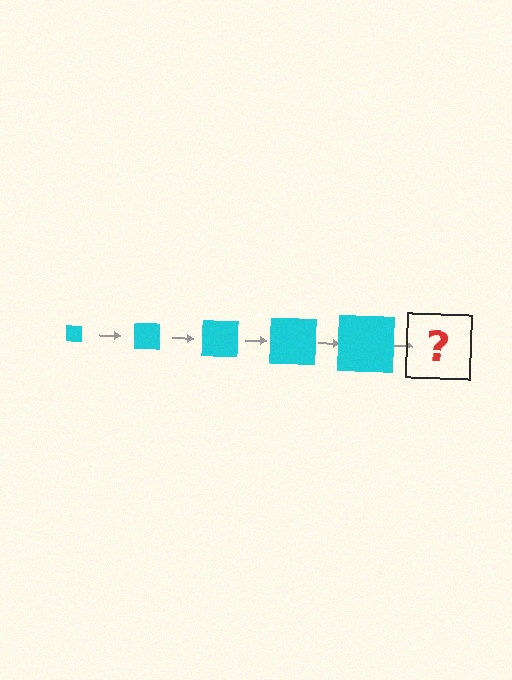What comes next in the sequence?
The next element should be a cyan square, larger than the previous one.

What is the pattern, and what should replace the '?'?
The pattern is that the square gets progressively larger each step. The '?' should be a cyan square, larger than the previous one.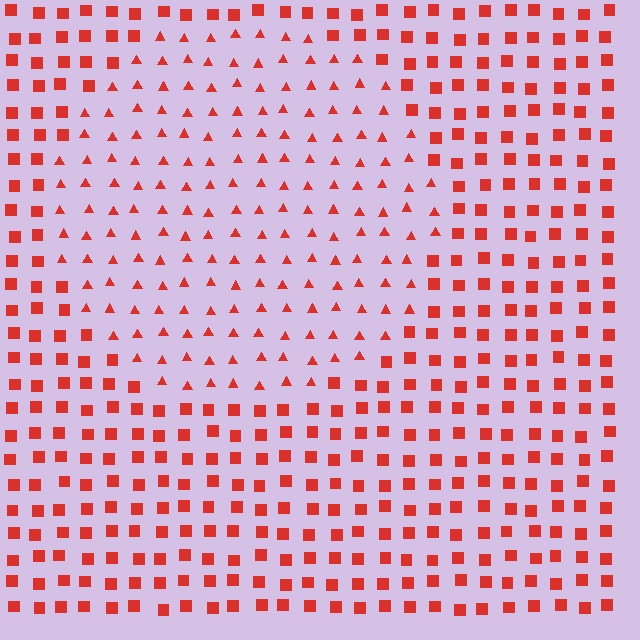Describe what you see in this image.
The image is filled with small red elements arranged in a uniform grid. A circle-shaped region contains triangles, while the surrounding area contains squares. The boundary is defined purely by the change in element shape.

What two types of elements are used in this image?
The image uses triangles inside the circle region and squares outside it.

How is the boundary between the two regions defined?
The boundary is defined by a change in element shape: triangles inside vs. squares outside. All elements share the same color and spacing.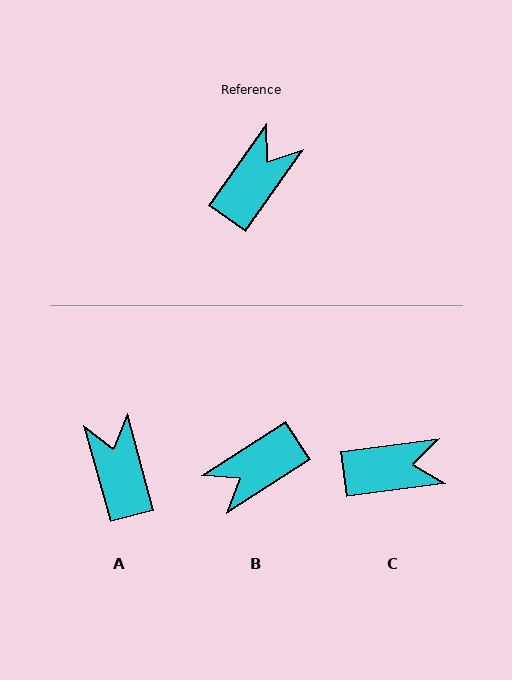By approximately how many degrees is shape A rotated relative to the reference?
Approximately 50 degrees counter-clockwise.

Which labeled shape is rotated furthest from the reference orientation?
B, about 158 degrees away.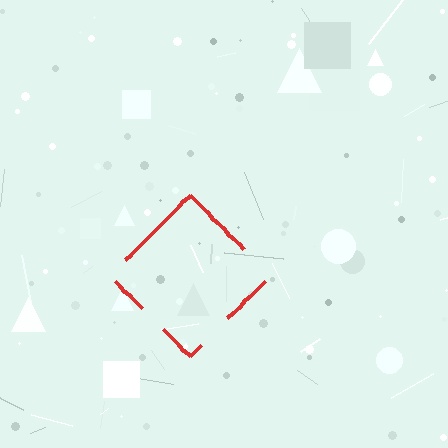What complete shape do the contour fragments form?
The contour fragments form a diamond.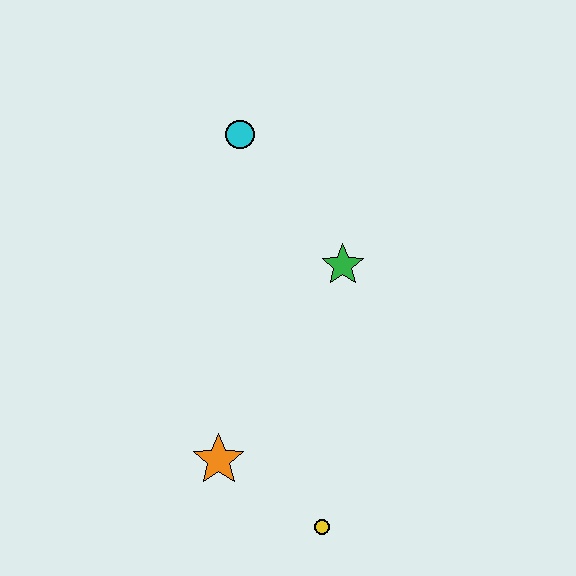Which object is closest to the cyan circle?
The green star is closest to the cyan circle.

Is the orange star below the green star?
Yes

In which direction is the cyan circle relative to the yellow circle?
The cyan circle is above the yellow circle.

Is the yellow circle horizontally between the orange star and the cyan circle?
No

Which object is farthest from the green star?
The yellow circle is farthest from the green star.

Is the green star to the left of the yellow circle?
No